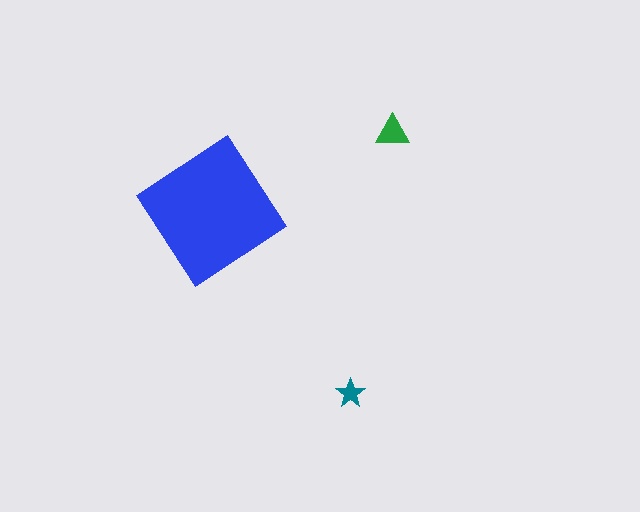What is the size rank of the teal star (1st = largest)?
3rd.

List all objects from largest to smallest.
The blue diamond, the green triangle, the teal star.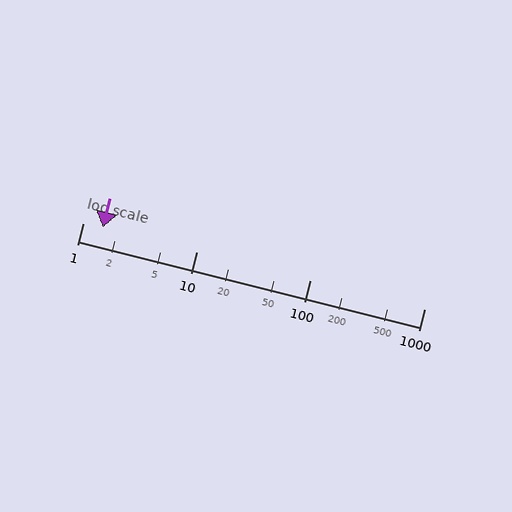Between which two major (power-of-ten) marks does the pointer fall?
The pointer is between 1 and 10.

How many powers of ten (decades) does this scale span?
The scale spans 3 decades, from 1 to 1000.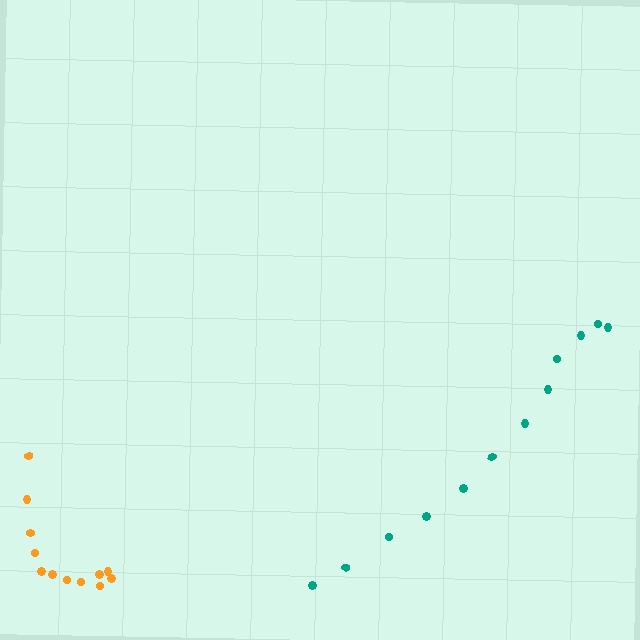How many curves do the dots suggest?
There are 2 distinct paths.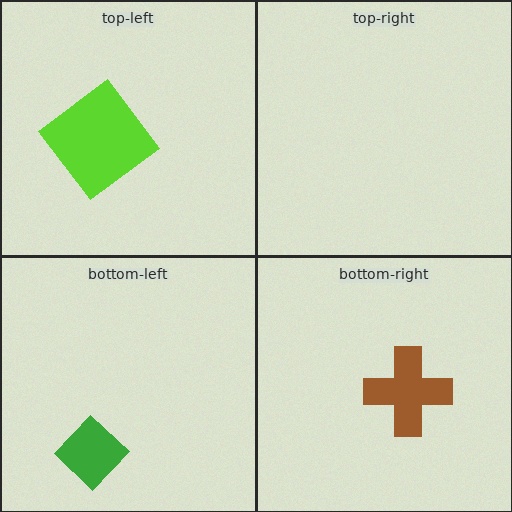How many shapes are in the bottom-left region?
1.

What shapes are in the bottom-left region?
The green diamond.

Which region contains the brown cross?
The bottom-right region.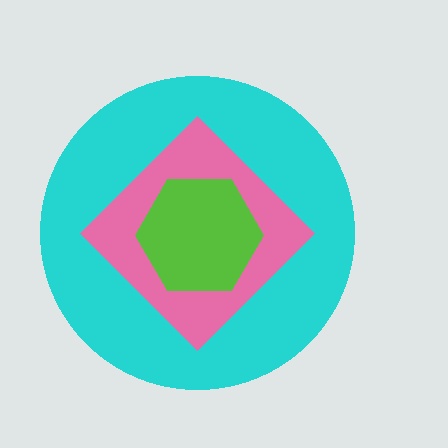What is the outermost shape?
The cyan circle.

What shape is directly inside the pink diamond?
The lime hexagon.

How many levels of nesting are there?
3.